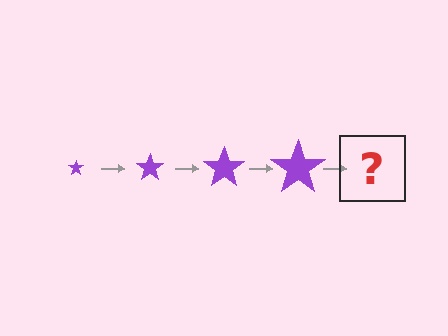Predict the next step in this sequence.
The next step is a purple star, larger than the previous one.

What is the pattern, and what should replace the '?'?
The pattern is that the star gets progressively larger each step. The '?' should be a purple star, larger than the previous one.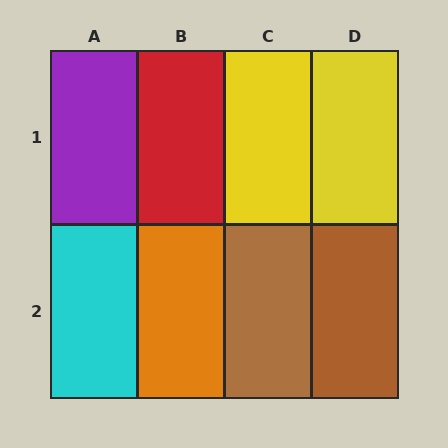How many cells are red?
1 cell is red.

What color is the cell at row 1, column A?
Purple.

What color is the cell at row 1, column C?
Yellow.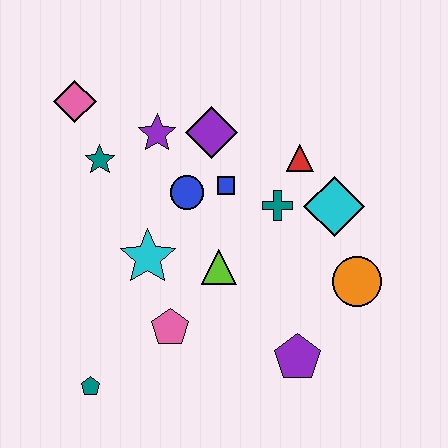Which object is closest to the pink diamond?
The teal star is closest to the pink diamond.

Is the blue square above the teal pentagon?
Yes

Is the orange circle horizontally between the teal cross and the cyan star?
No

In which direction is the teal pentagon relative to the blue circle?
The teal pentagon is below the blue circle.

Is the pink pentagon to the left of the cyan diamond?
Yes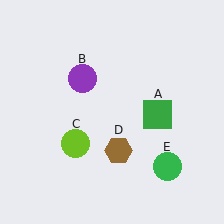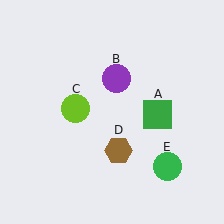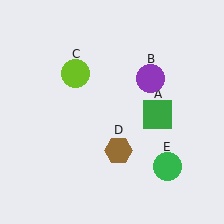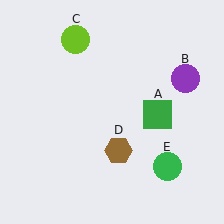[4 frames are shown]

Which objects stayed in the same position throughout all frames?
Green square (object A) and brown hexagon (object D) and green circle (object E) remained stationary.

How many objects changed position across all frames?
2 objects changed position: purple circle (object B), lime circle (object C).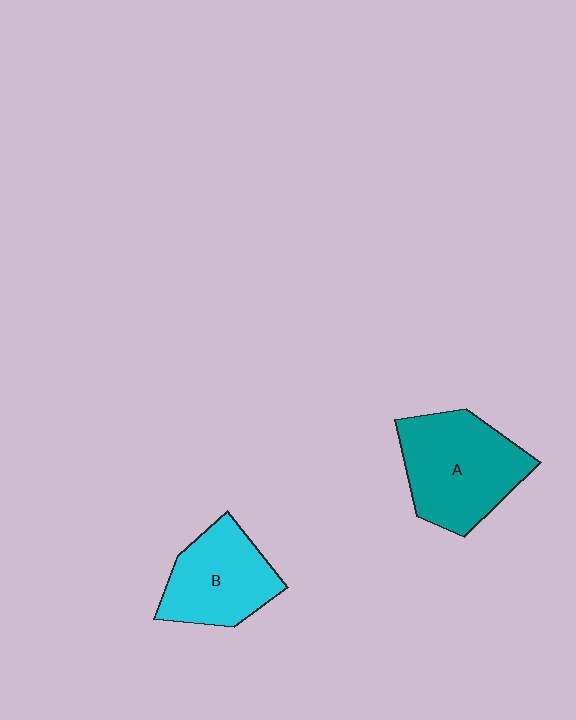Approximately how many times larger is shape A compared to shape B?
Approximately 1.3 times.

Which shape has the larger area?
Shape A (teal).